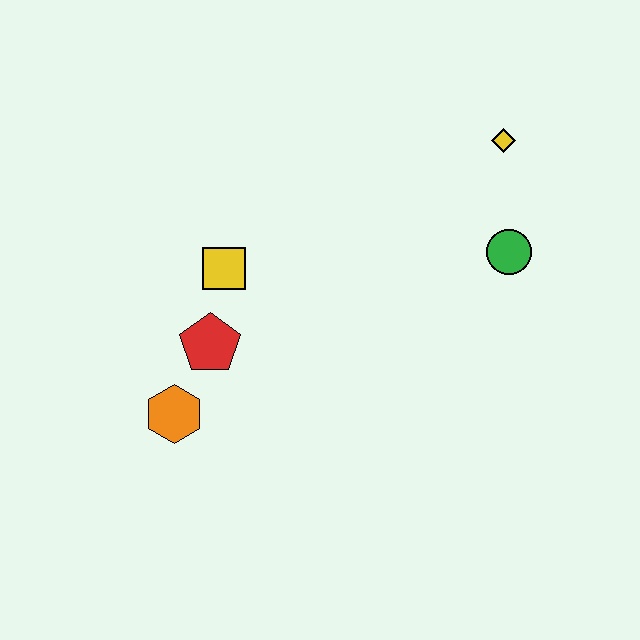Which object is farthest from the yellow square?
The yellow diamond is farthest from the yellow square.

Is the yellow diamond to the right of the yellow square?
Yes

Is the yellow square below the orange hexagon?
No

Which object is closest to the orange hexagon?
The red pentagon is closest to the orange hexagon.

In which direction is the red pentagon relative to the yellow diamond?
The red pentagon is to the left of the yellow diamond.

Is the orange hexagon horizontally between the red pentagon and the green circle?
No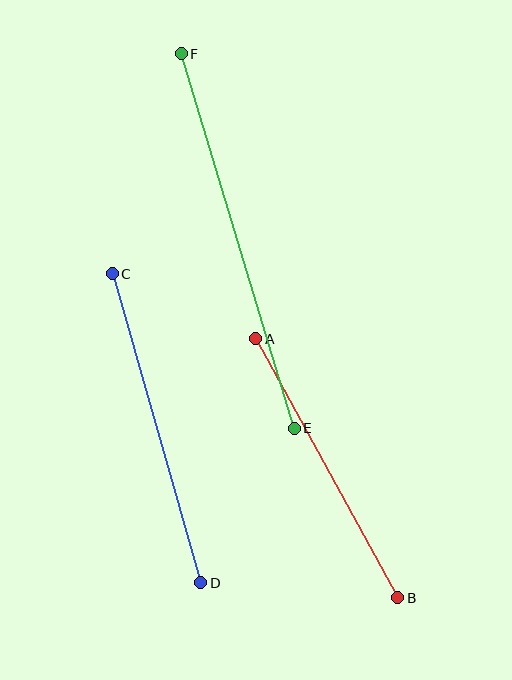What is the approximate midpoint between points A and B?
The midpoint is at approximately (327, 468) pixels.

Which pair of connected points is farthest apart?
Points E and F are farthest apart.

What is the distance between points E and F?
The distance is approximately 391 pixels.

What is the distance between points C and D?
The distance is approximately 322 pixels.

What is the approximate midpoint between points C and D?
The midpoint is at approximately (157, 428) pixels.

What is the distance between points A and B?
The distance is approximately 295 pixels.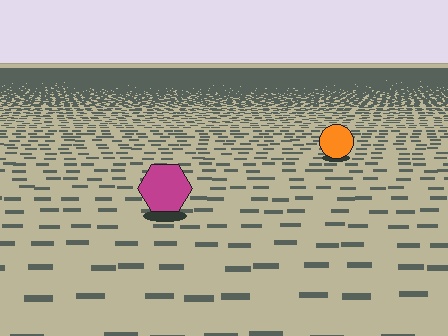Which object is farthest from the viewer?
The orange circle is farthest from the viewer. It appears smaller and the ground texture around it is denser.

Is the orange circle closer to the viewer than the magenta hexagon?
No. The magenta hexagon is closer — you can tell from the texture gradient: the ground texture is coarser near it.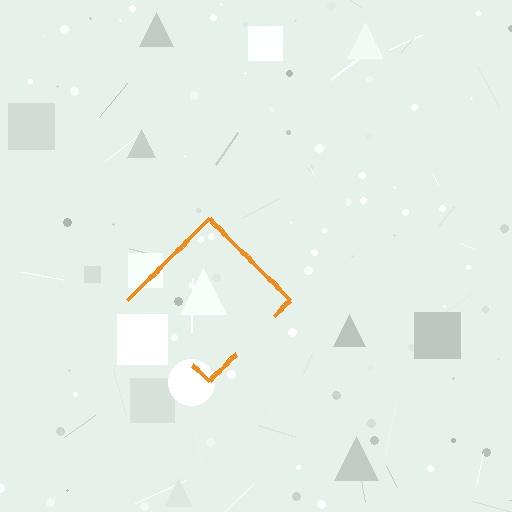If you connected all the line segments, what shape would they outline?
They would outline a diamond.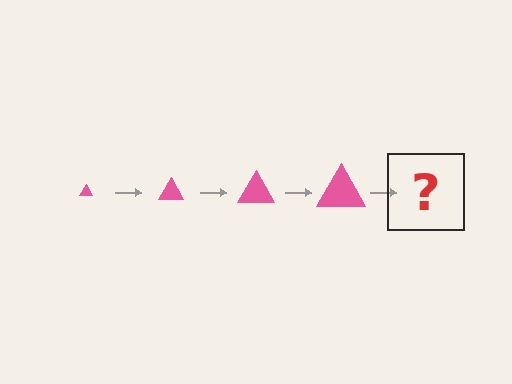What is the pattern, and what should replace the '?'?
The pattern is that the triangle gets progressively larger each step. The '?' should be a pink triangle, larger than the previous one.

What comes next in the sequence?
The next element should be a pink triangle, larger than the previous one.